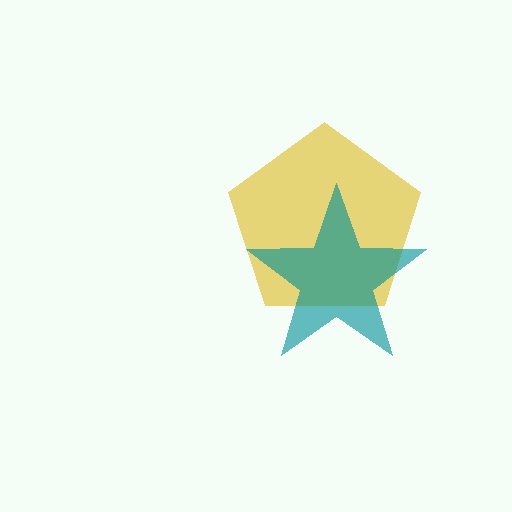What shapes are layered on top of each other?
The layered shapes are: a yellow pentagon, a teal star.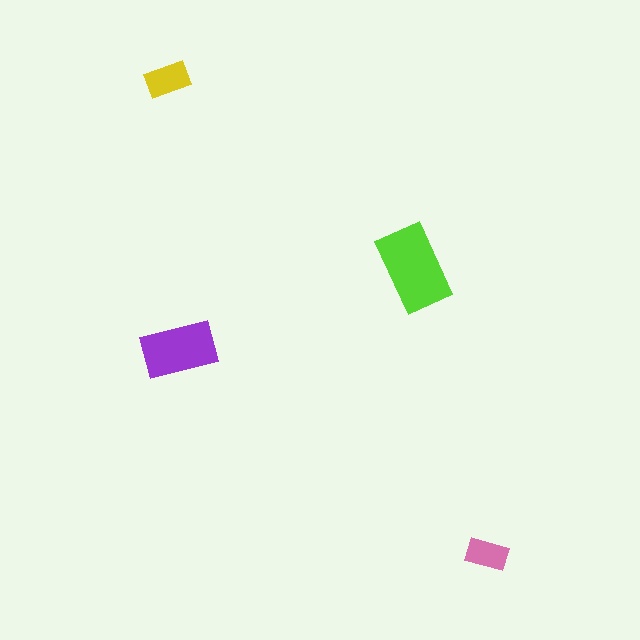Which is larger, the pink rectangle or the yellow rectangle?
The yellow one.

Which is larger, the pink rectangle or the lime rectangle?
The lime one.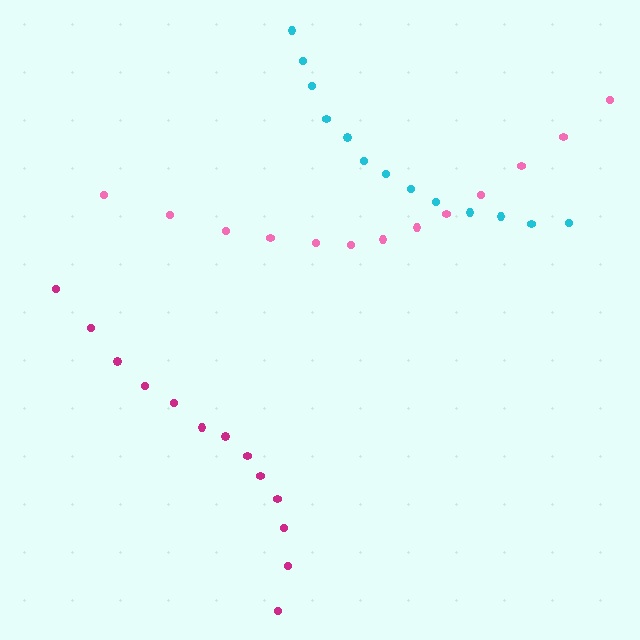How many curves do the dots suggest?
There are 3 distinct paths.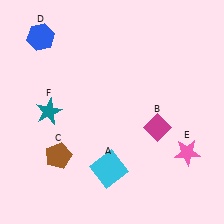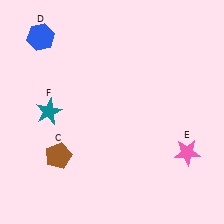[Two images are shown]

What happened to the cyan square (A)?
The cyan square (A) was removed in Image 2. It was in the bottom-left area of Image 1.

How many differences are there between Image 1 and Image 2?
There are 2 differences between the two images.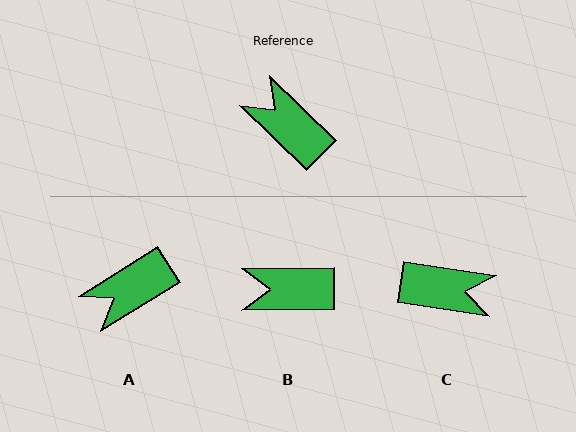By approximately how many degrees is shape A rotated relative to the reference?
Approximately 76 degrees counter-clockwise.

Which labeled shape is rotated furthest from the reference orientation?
C, about 144 degrees away.